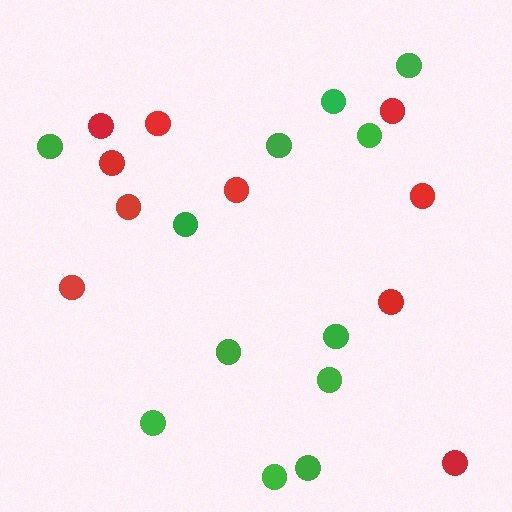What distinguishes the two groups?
There are 2 groups: one group of green circles (12) and one group of red circles (10).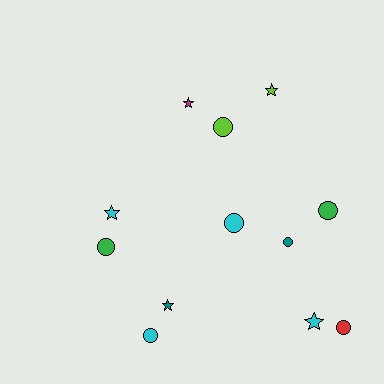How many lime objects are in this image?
There are 2 lime objects.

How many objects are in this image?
There are 12 objects.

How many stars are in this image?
There are 5 stars.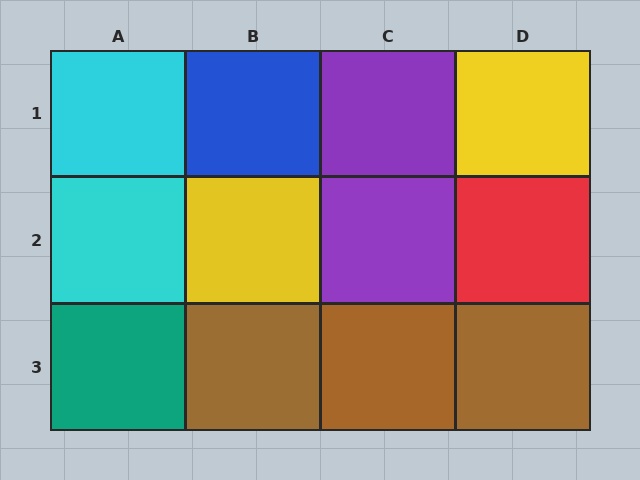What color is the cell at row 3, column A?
Teal.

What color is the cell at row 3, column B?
Brown.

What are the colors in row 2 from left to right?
Cyan, yellow, purple, red.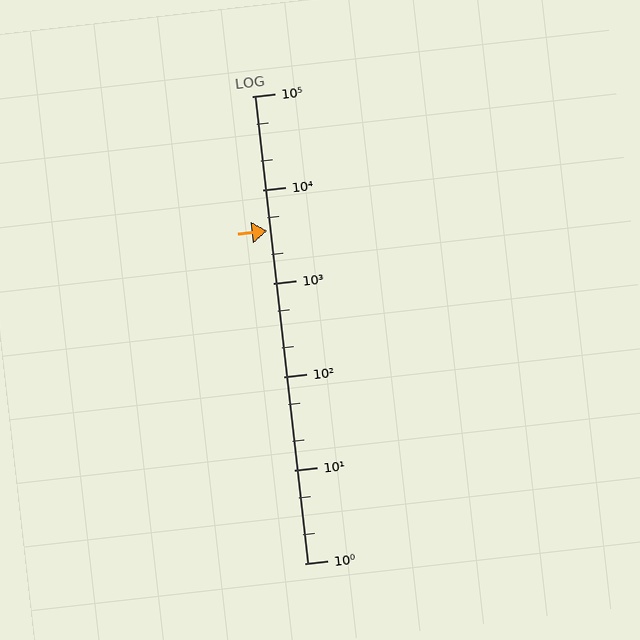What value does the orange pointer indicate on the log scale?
The pointer indicates approximately 3600.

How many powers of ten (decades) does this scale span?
The scale spans 5 decades, from 1 to 100000.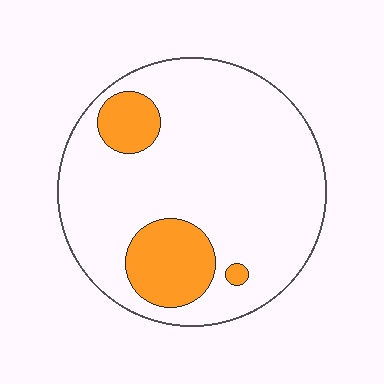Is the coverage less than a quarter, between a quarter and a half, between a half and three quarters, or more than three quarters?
Less than a quarter.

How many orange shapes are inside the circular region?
3.